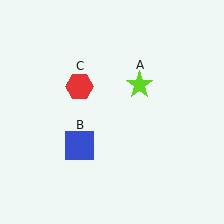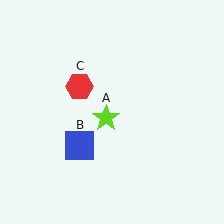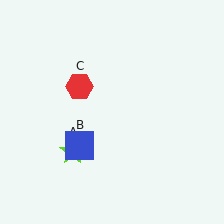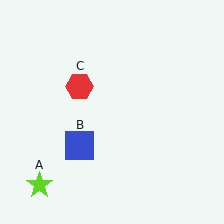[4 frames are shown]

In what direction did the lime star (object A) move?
The lime star (object A) moved down and to the left.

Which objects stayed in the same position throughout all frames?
Blue square (object B) and red hexagon (object C) remained stationary.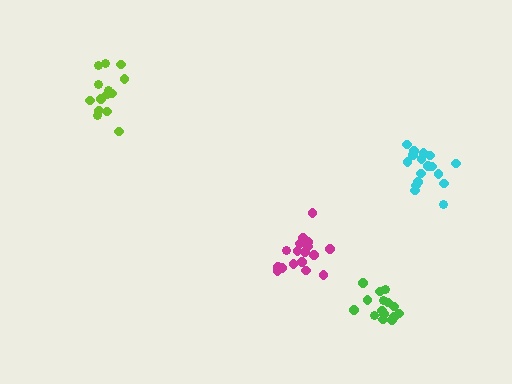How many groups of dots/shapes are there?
There are 4 groups.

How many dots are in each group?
Group 1: 17 dots, Group 2: 15 dots, Group 3: 17 dots, Group 4: 14 dots (63 total).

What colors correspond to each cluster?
The clusters are colored: magenta, green, cyan, lime.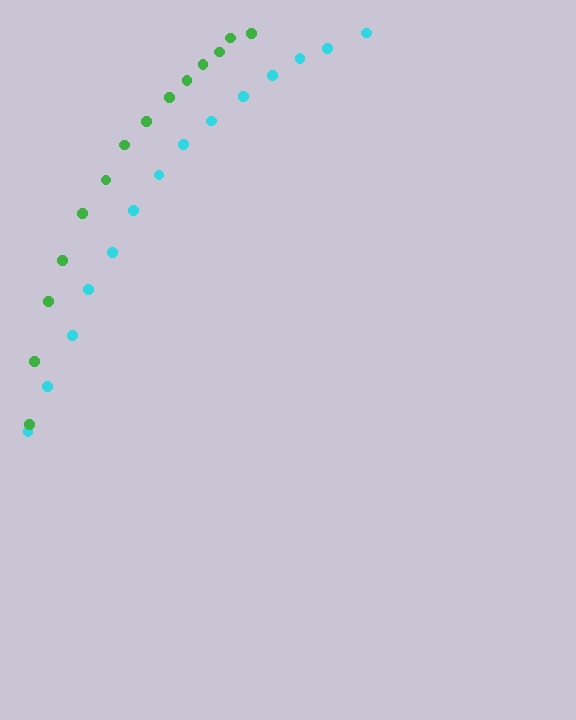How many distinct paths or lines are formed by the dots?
There are 2 distinct paths.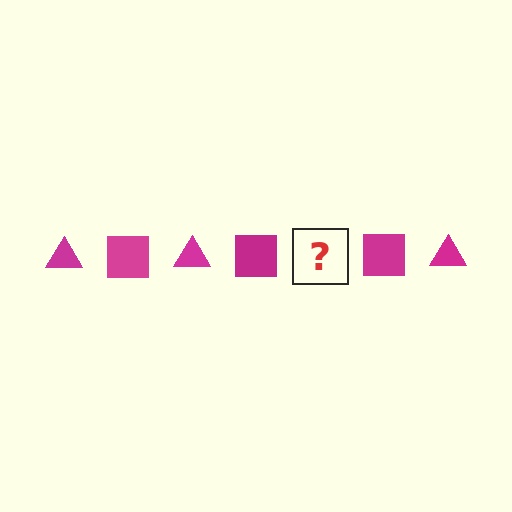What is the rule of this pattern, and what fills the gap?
The rule is that the pattern cycles through triangle, square shapes in magenta. The gap should be filled with a magenta triangle.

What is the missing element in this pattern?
The missing element is a magenta triangle.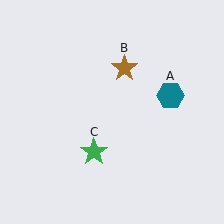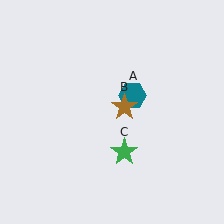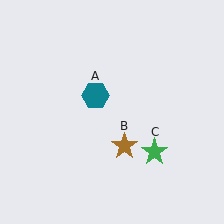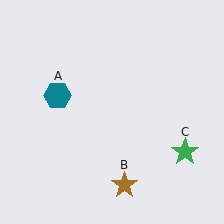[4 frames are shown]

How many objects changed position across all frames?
3 objects changed position: teal hexagon (object A), brown star (object B), green star (object C).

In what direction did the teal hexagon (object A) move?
The teal hexagon (object A) moved left.